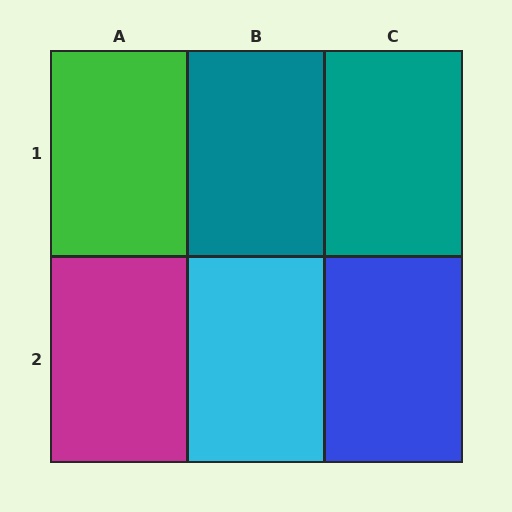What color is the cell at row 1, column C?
Teal.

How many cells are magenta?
1 cell is magenta.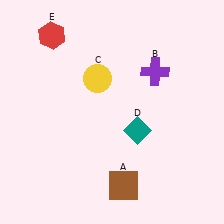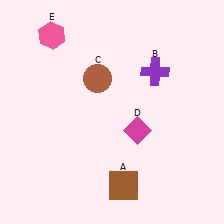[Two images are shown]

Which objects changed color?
C changed from yellow to brown. D changed from teal to magenta. E changed from red to pink.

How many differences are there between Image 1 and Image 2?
There are 3 differences between the two images.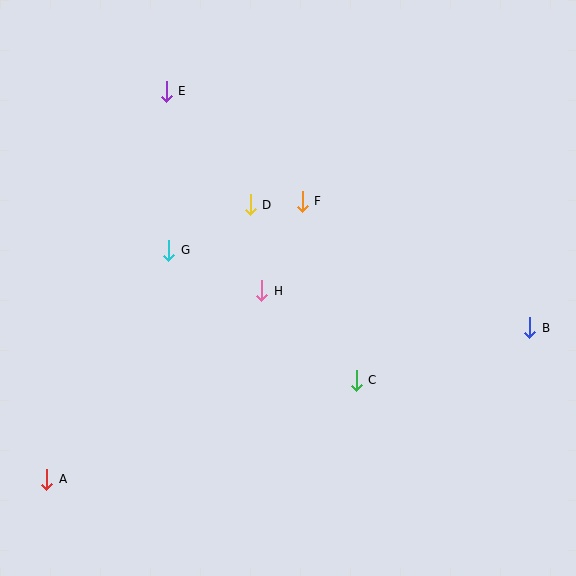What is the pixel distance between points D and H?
The distance between D and H is 87 pixels.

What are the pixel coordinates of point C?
Point C is at (356, 380).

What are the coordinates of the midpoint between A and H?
The midpoint between A and H is at (154, 385).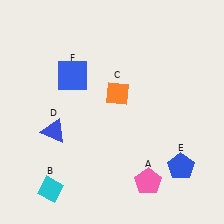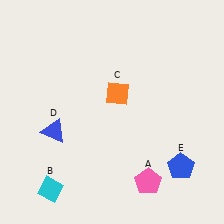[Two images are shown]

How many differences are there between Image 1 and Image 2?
There is 1 difference between the two images.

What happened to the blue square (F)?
The blue square (F) was removed in Image 2. It was in the top-left area of Image 1.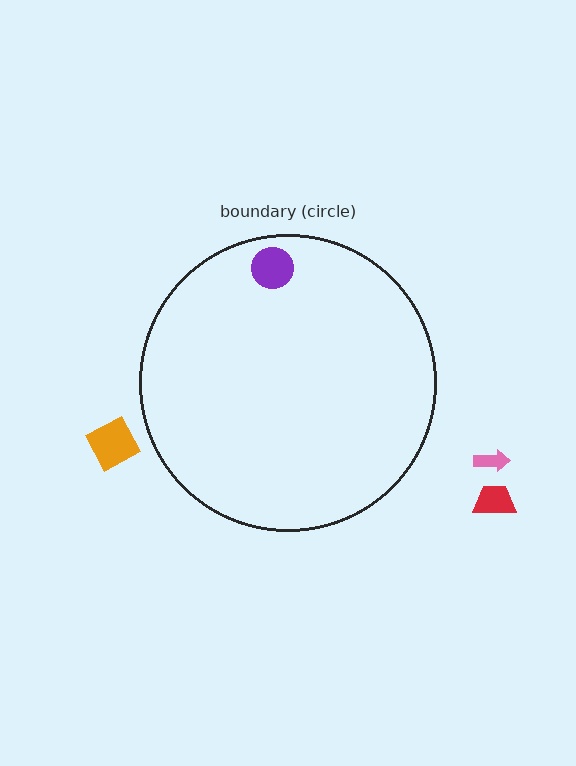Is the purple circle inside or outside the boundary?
Inside.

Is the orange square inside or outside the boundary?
Outside.